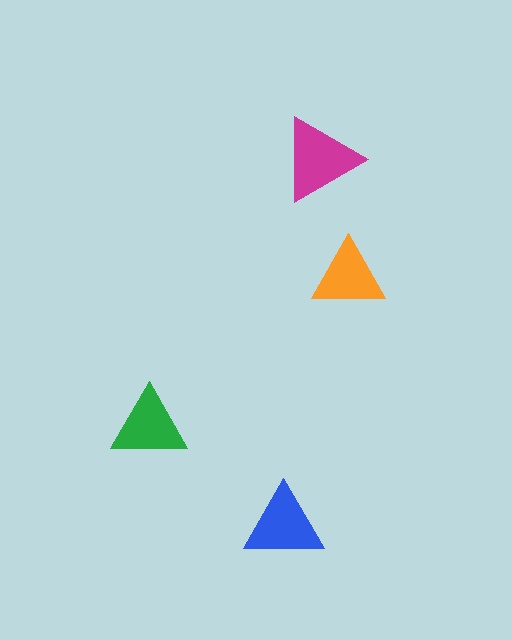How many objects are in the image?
There are 4 objects in the image.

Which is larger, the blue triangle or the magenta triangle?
The magenta one.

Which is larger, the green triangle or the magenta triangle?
The magenta one.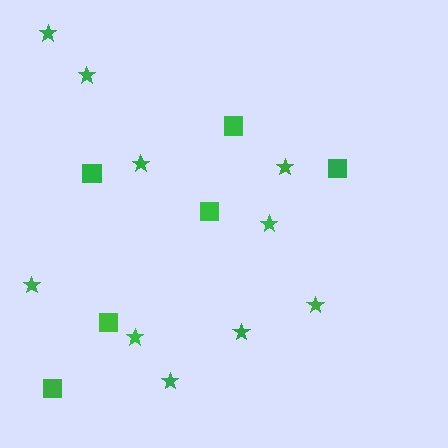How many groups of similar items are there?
There are 2 groups: one group of stars (10) and one group of squares (6).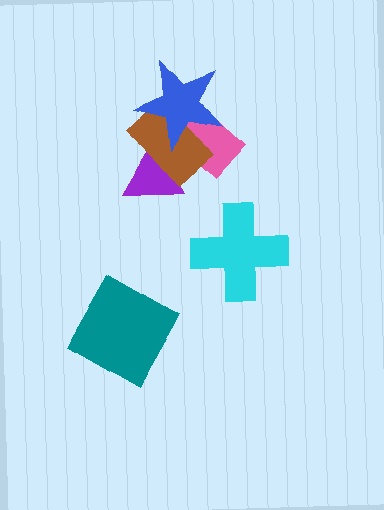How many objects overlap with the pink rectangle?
3 objects overlap with the pink rectangle.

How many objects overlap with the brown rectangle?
3 objects overlap with the brown rectangle.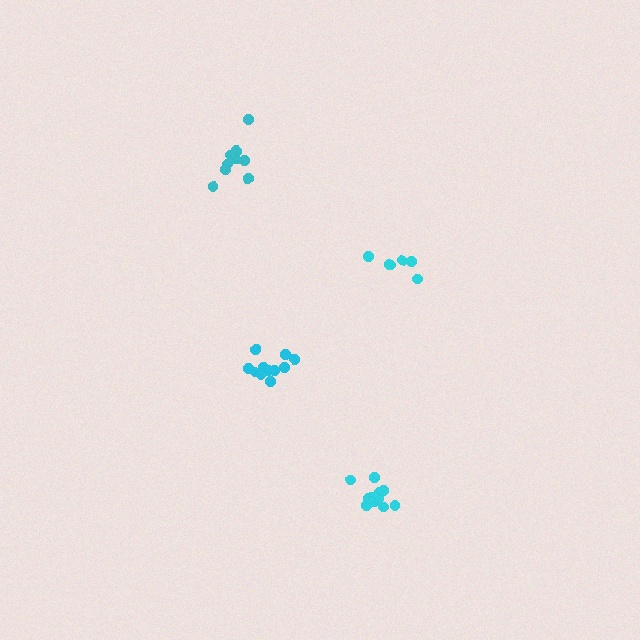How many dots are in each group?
Group 1: 11 dots, Group 2: 12 dots, Group 3: 10 dots, Group 4: 6 dots (39 total).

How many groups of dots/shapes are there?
There are 4 groups.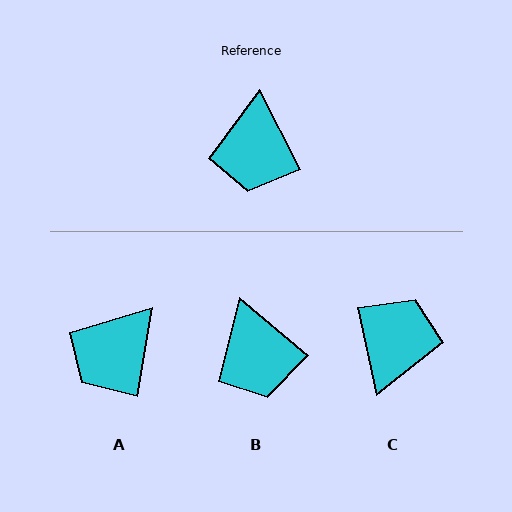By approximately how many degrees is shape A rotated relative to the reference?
Approximately 37 degrees clockwise.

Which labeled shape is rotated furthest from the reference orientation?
C, about 164 degrees away.